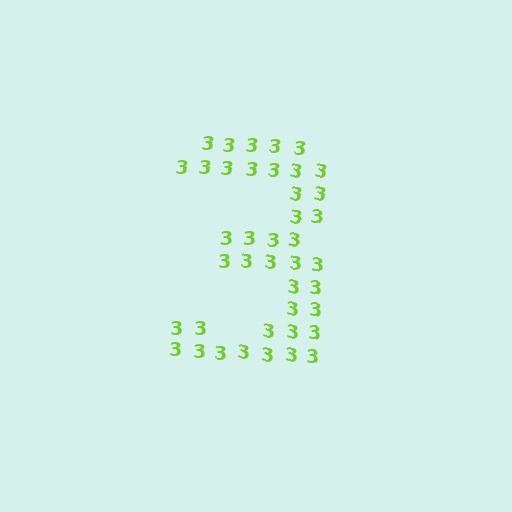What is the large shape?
The large shape is the digit 3.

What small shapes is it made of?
It is made of small digit 3's.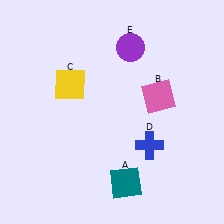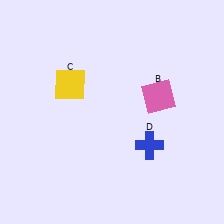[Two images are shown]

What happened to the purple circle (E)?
The purple circle (E) was removed in Image 2. It was in the top-right area of Image 1.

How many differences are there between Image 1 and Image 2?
There are 2 differences between the two images.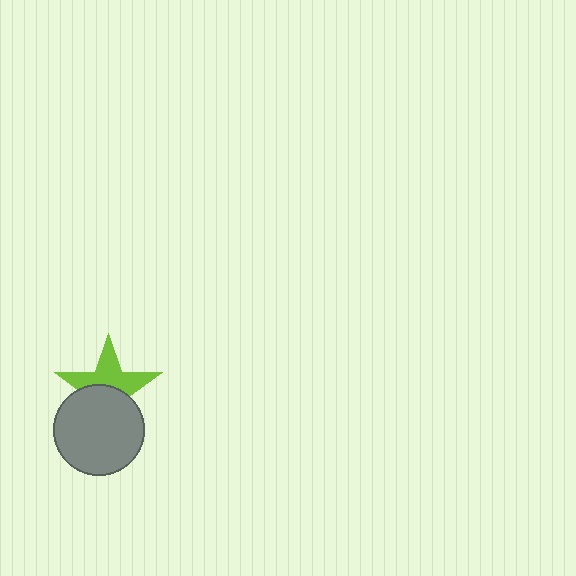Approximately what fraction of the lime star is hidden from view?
Roughly 49% of the lime star is hidden behind the gray circle.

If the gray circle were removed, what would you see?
You would see the complete lime star.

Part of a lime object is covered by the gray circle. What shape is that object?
It is a star.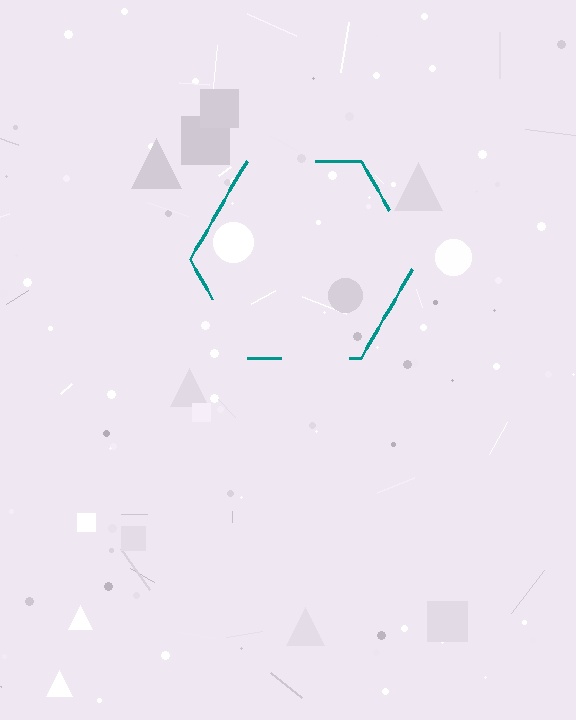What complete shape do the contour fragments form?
The contour fragments form a hexagon.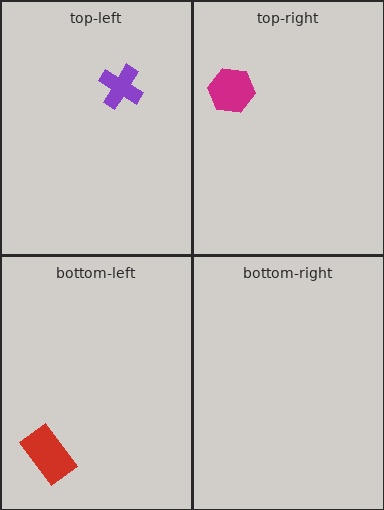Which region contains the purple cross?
The top-left region.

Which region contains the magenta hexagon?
The top-right region.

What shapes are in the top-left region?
The purple cross.